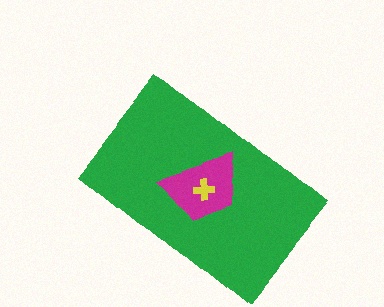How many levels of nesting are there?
3.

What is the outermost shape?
The green rectangle.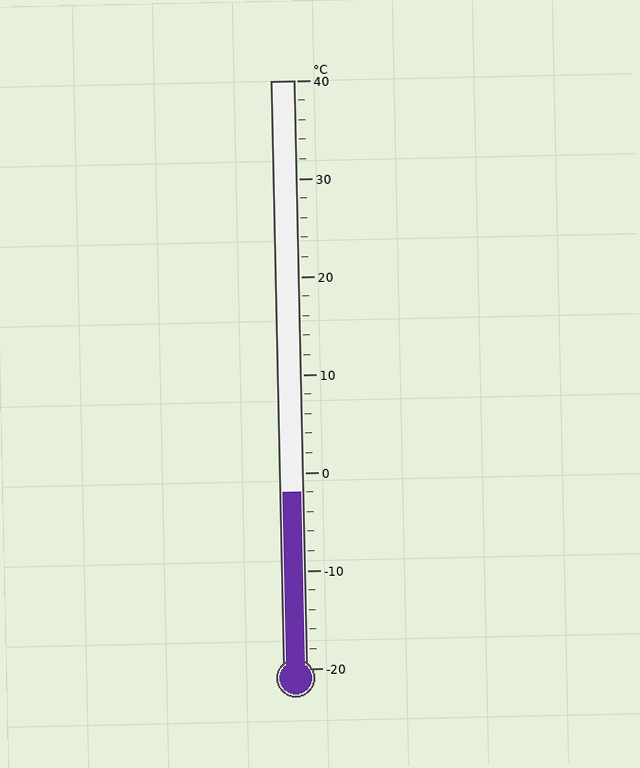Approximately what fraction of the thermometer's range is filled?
The thermometer is filled to approximately 30% of its range.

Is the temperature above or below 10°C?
The temperature is below 10°C.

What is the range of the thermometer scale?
The thermometer scale ranges from -20°C to 40°C.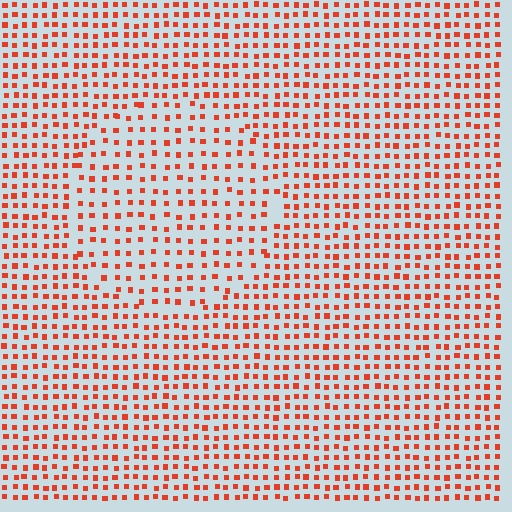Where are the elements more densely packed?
The elements are more densely packed outside the circle boundary.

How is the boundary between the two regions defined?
The boundary is defined by a change in element density (approximately 1.5x ratio). All elements are the same color, size, and shape.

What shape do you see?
I see a circle.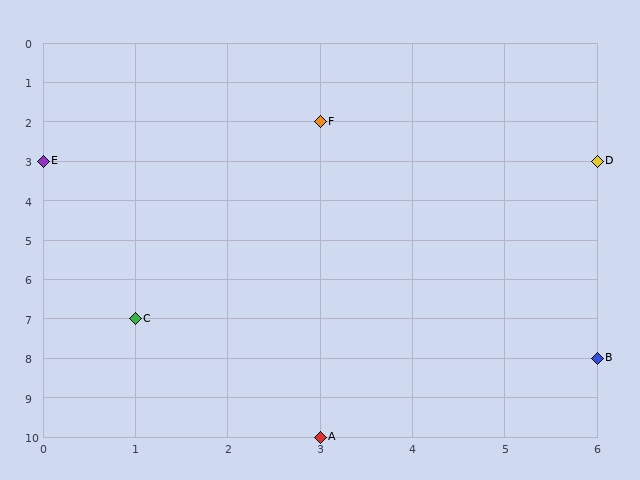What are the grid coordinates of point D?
Point D is at grid coordinates (6, 3).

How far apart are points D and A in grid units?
Points D and A are 3 columns and 7 rows apart (about 7.6 grid units diagonally).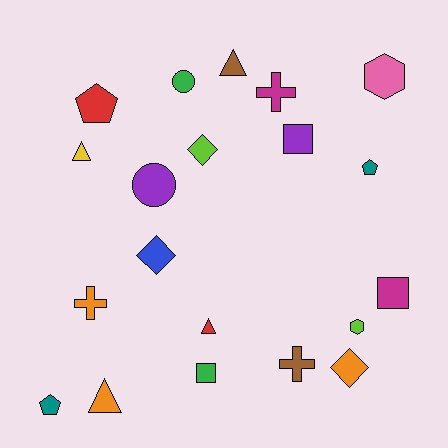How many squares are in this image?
There are 3 squares.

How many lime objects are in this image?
There are 2 lime objects.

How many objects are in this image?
There are 20 objects.